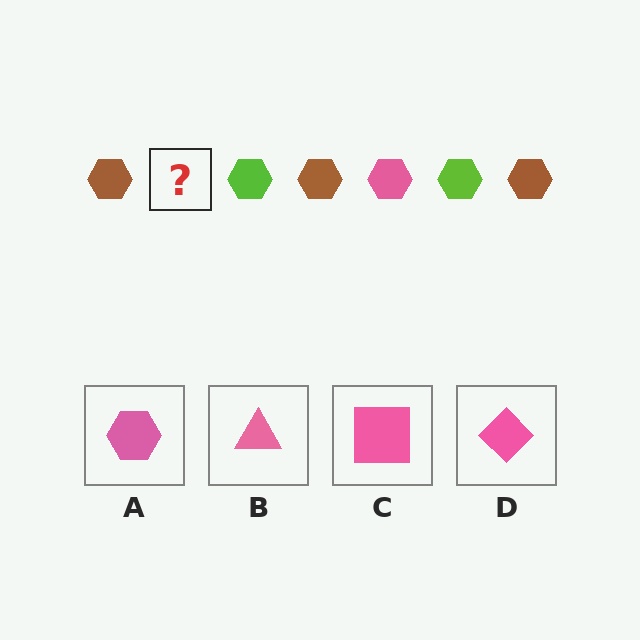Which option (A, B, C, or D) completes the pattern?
A.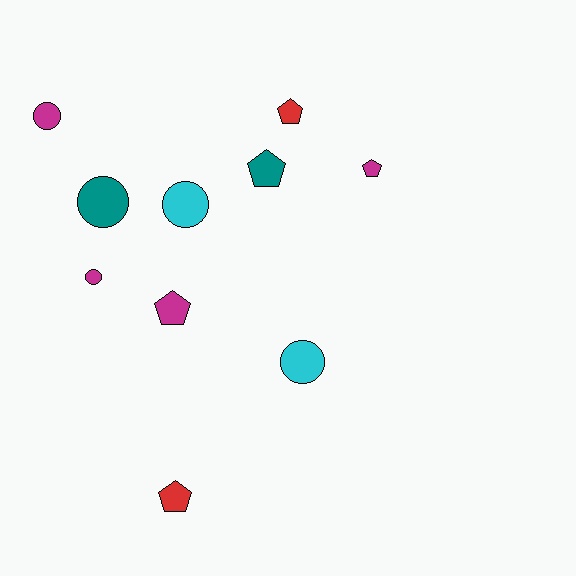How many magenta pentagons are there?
There are 2 magenta pentagons.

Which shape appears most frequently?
Pentagon, with 5 objects.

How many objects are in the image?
There are 10 objects.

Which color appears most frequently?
Magenta, with 4 objects.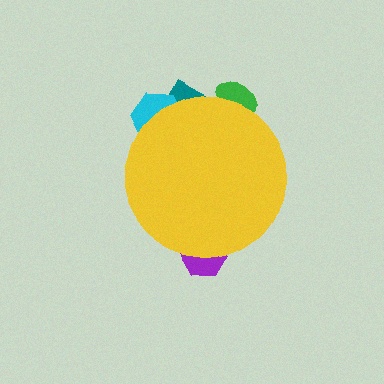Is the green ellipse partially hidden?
Yes, the green ellipse is partially hidden behind the yellow circle.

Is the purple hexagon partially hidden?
Yes, the purple hexagon is partially hidden behind the yellow circle.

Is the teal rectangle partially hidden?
Yes, the teal rectangle is partially hidden behind the yellow circle.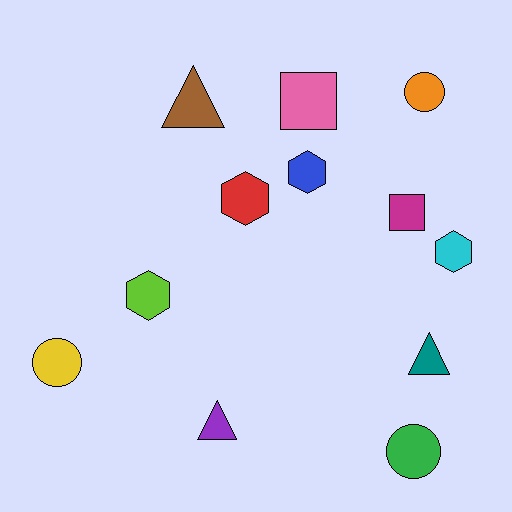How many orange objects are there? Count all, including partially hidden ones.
There is 1 orange object.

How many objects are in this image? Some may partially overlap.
There are 12 objects.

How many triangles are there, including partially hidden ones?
There are 3 triangles.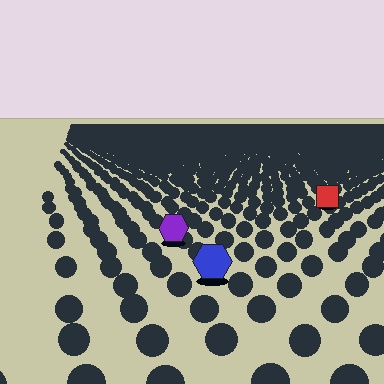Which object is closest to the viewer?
The blue hexagon is closest. The texture marks near it are larger and more spread out.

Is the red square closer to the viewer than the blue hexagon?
No. The blue hexagon is closer — you can tell from the texture gradient: the ground texture is coarser near it.